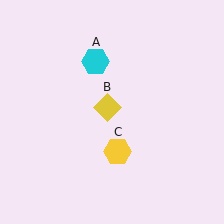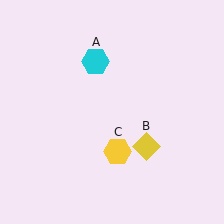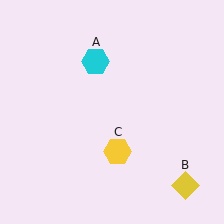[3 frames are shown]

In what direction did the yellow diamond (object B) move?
The yellow diamond (object B) moved down and to the right.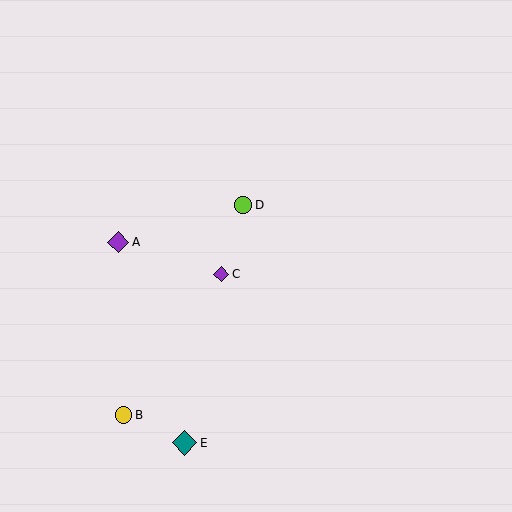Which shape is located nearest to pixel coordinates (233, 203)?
The lime circle (labeled D) at (243, 205) is nearest to that location.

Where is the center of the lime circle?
The center of the lime circle is at (243, 205).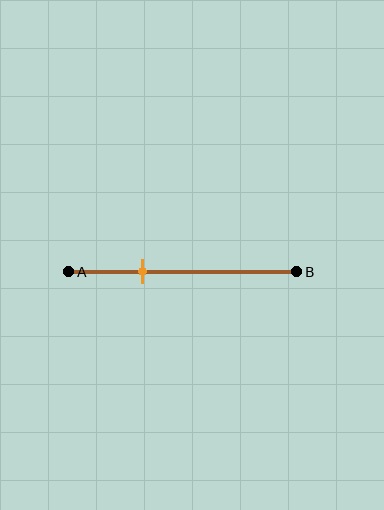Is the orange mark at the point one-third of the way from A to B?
Yes, the mark is approximately at the one-third point.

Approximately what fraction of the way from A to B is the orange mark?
The orange mark is approximately 35% of the way from A to B.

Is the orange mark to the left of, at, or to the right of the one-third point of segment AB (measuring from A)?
The orange mark is approximately at the one-third point of segment AB.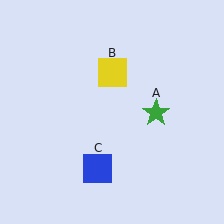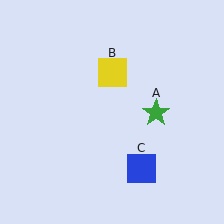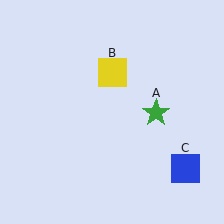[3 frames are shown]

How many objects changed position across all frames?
1 object changed position: blue square (object C).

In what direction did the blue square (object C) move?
The blue square (object C) moved right.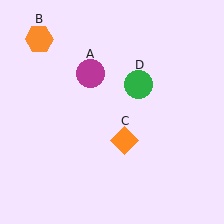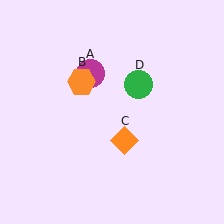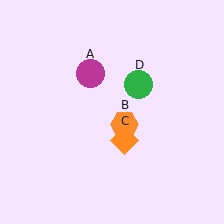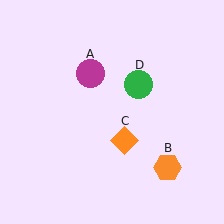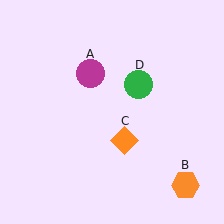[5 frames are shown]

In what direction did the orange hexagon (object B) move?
The orange hexagon (object B) moved down and to the right.